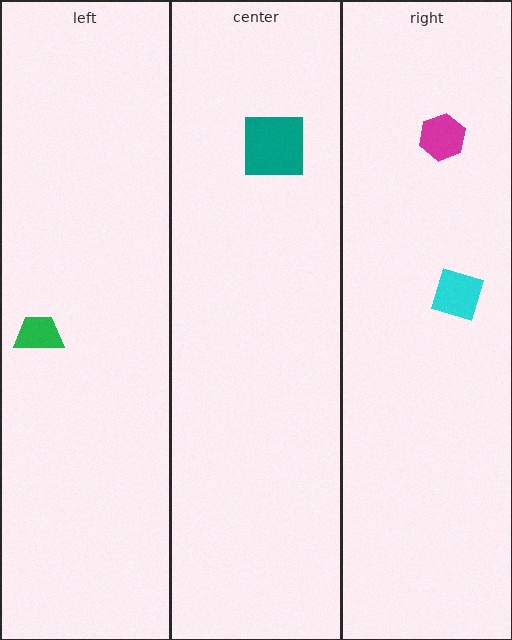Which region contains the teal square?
The center region.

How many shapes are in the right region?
2.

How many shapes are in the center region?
1.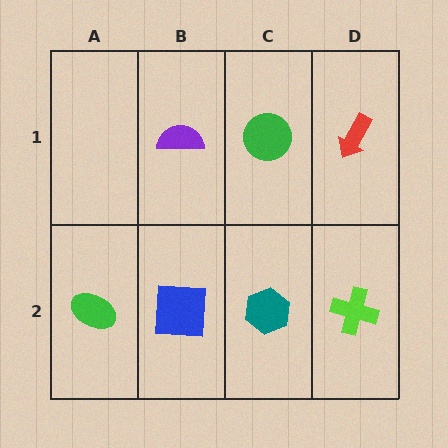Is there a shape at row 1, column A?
No, that cell is empty.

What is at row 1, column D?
A red arrow.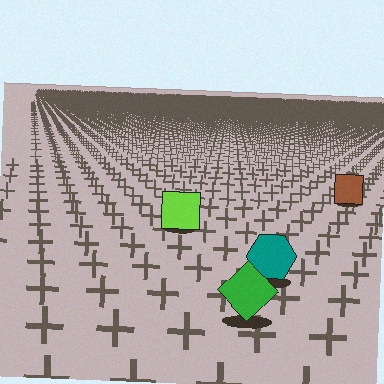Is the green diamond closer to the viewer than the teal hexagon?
Yes. The green diamond is closer — you can tell from the texture gradient: the ground texture is coarser near it.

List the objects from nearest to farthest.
From nearest to farthest: the green diamond, the teal hexagon, the lime square, the brown square.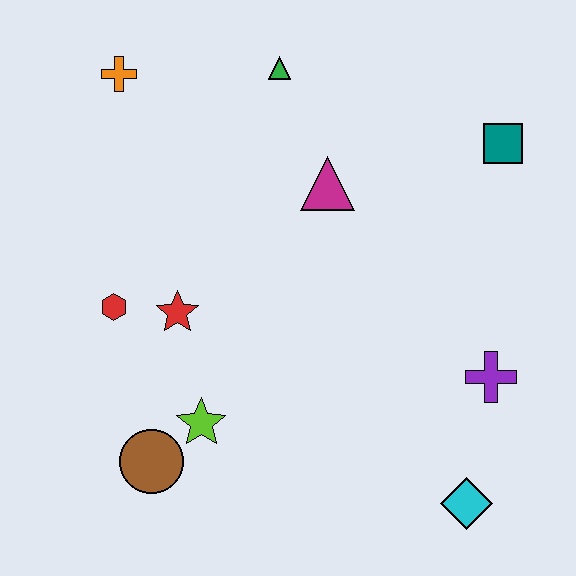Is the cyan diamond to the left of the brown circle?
No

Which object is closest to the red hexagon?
The red star is closest to the red hexagon.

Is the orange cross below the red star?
No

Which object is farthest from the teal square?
The brown circle is farthest from the teal square.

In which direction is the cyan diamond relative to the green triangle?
The cyan diamond is below the green triangle.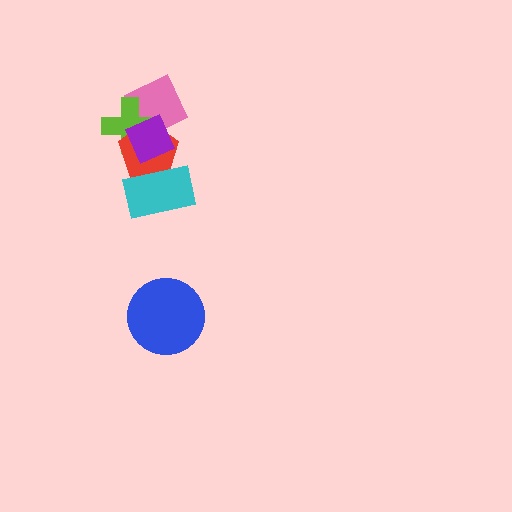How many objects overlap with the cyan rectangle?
1 object overlaps with the cyan rectangle.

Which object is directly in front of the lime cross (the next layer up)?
The red pentagon is directly in front of the lime cross.